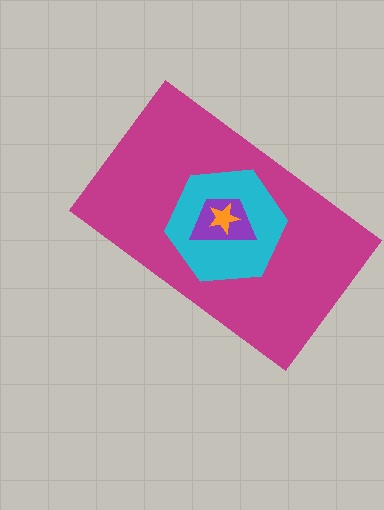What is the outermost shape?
The magenta rectangle.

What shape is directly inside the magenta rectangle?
The cyan hexagon.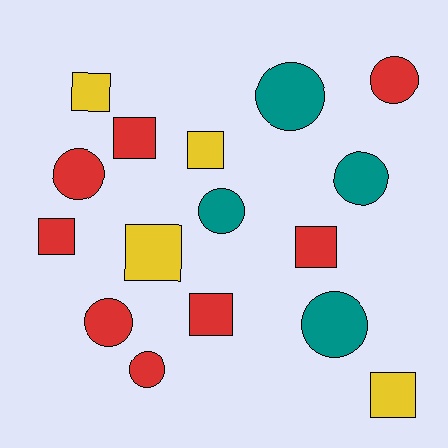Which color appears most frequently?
Red, with 8 objects.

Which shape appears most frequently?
Square, with 8 objects.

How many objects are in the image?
There are 16 objects.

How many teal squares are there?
There are no teal squares.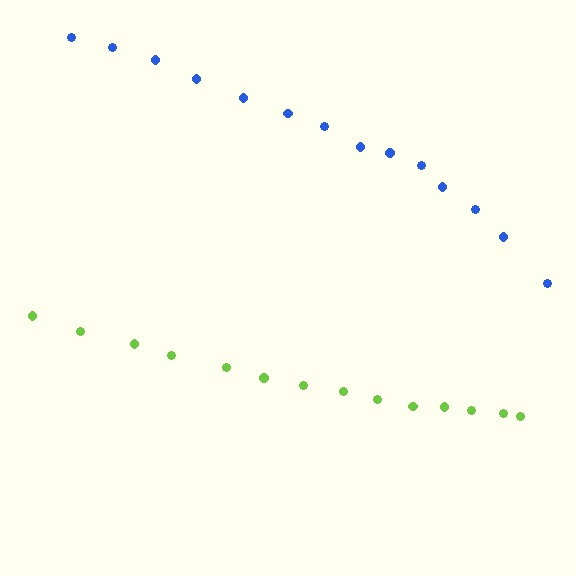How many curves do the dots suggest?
There are 2 distinct paths.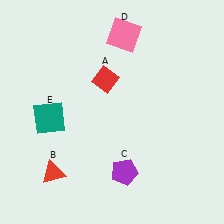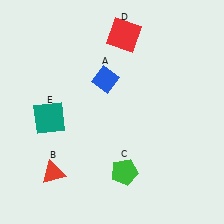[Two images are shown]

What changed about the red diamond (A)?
In Image 1, A is red. In Image 2, it changed to blue.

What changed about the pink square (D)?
In Image 1, D is pink. In Image 2, it changed to red.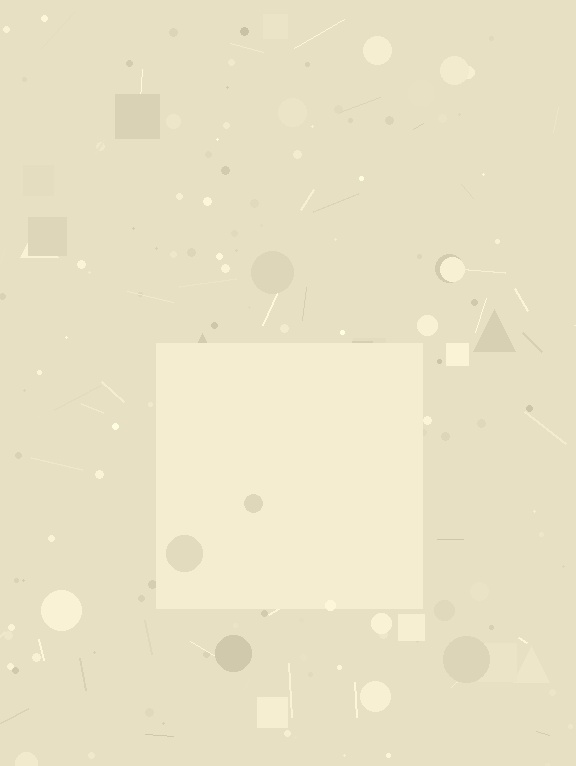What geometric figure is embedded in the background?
A square is embedded in the background.